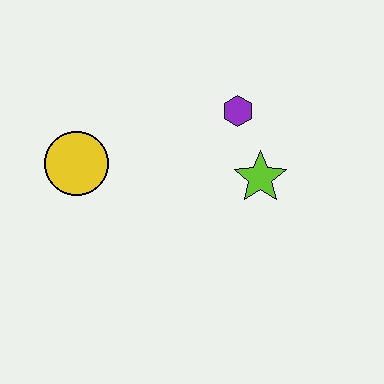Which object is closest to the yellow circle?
The purple hexagon is closest to the yellow circle.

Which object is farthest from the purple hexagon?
The yellow circle is farthest from the purple hexagon.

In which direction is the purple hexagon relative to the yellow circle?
The purple hexagon is to the right of the yellow circle.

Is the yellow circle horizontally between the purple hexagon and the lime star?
No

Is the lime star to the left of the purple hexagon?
No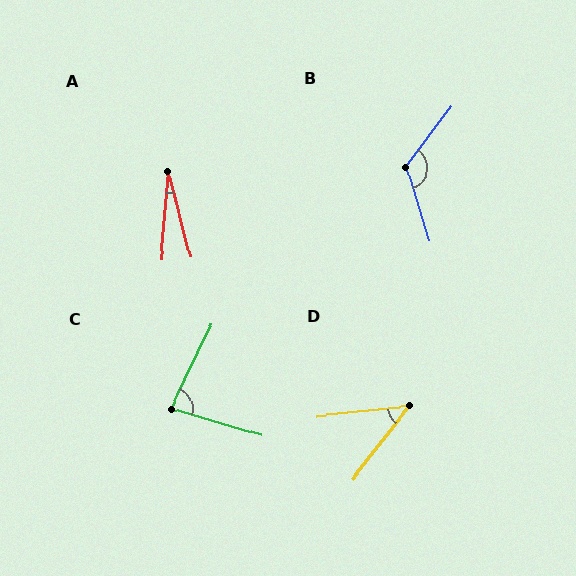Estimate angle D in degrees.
Approximately 46 degrees.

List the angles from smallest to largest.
A (19°), D (46°), C (81°), B (126°).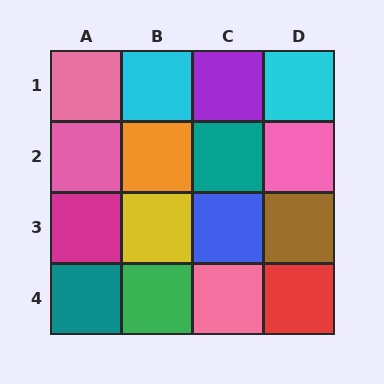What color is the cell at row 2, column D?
Pink.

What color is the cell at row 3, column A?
Magenta.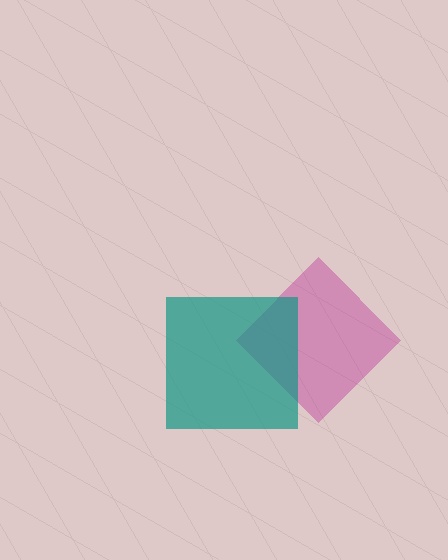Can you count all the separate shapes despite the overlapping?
Yes, there are 2 separate shapes.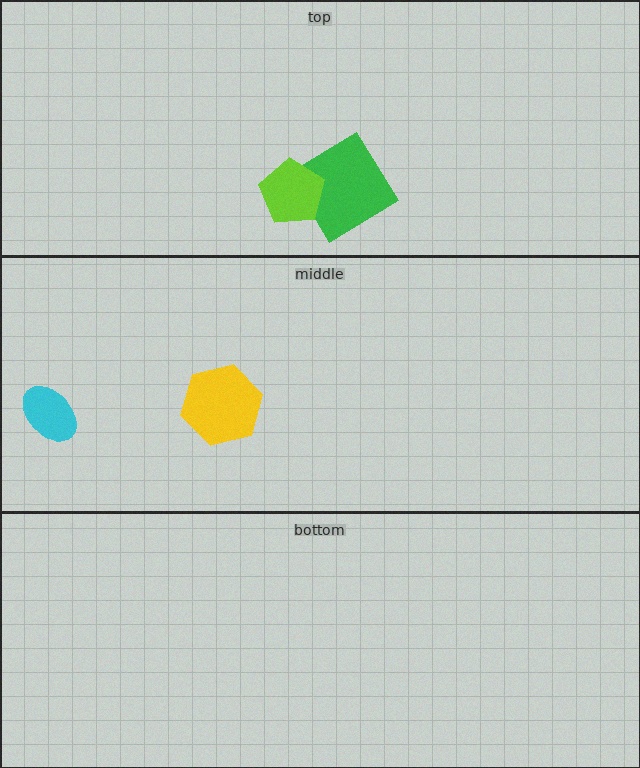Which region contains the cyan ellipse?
The middle region.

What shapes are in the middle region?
The cyan ellipse, the yellow hexagon.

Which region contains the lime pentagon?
The top region.